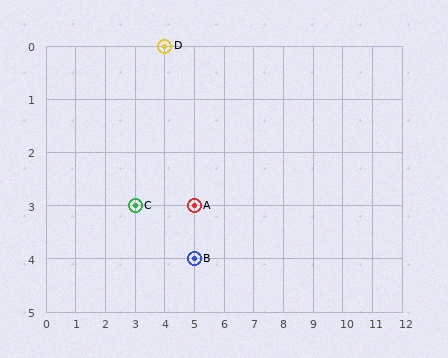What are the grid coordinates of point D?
Point D is at grid coordinates (4, 0).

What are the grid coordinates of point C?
Point C is at grid coordinates (3, 3).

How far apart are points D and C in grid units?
Points D and C are 1 column and 3 rows apart (about 3.2 grid units diagonally).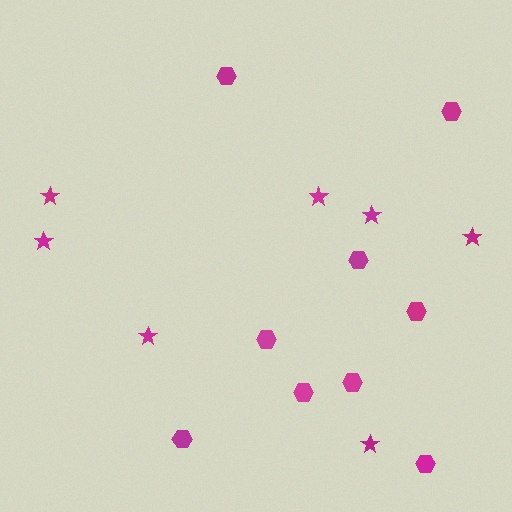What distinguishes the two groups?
There are 2 groups: one group of stars (7) and one group of hexagons (9).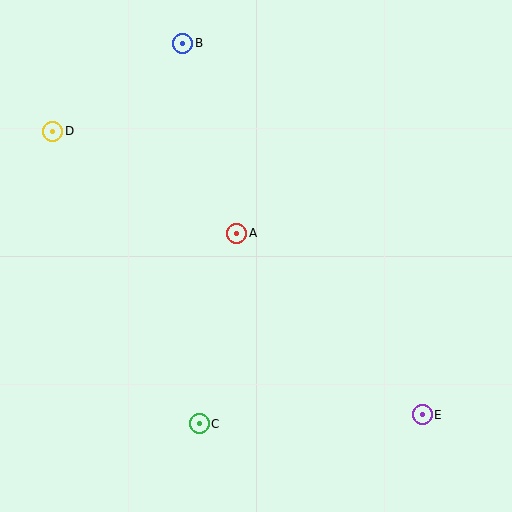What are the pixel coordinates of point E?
Point E is at (422, 415).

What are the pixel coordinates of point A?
Point A is at (237, 233).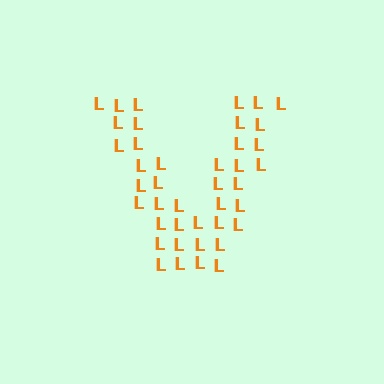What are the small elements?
The small elements are letter L's.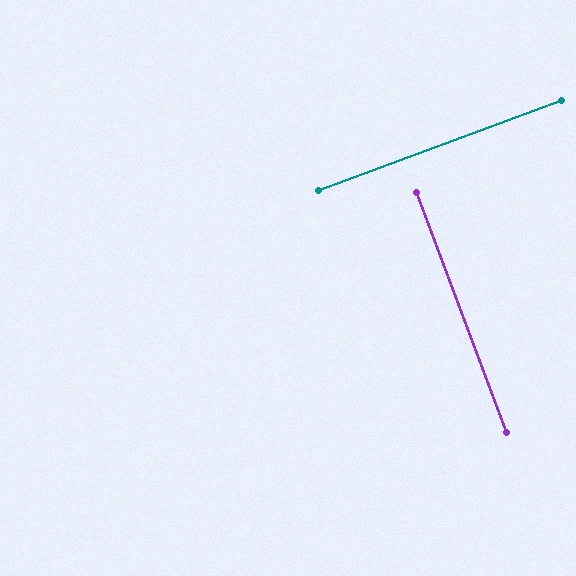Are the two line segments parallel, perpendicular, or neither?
Perpendicular — they meet at approximately 90°.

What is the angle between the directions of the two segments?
Approximately 90 degrees.